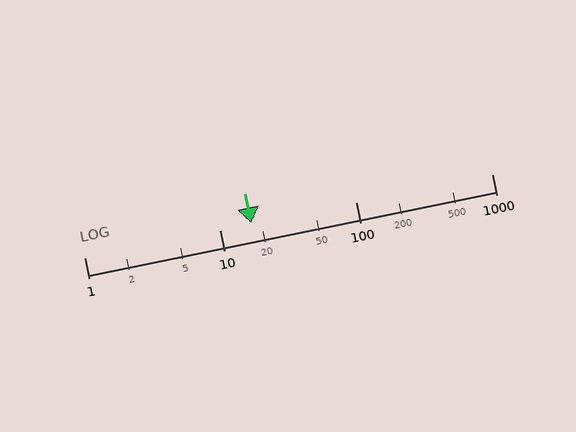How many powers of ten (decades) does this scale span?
The scale spans 3 decades, from 1 to 1000.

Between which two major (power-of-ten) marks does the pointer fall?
The pointer is between 10 and 100.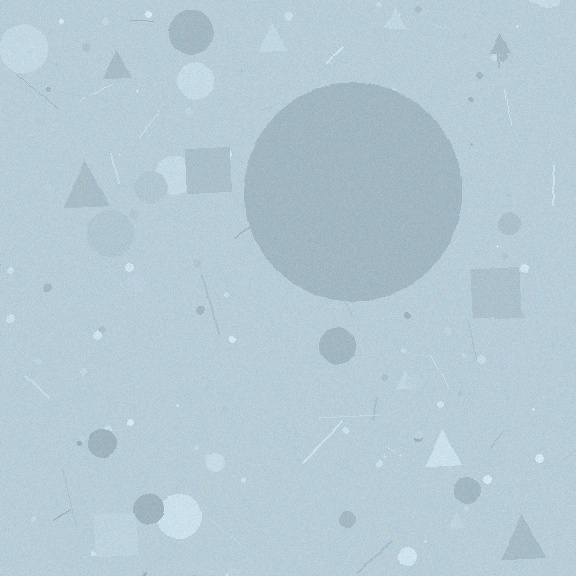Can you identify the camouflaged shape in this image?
The camouflaged shape is a circle.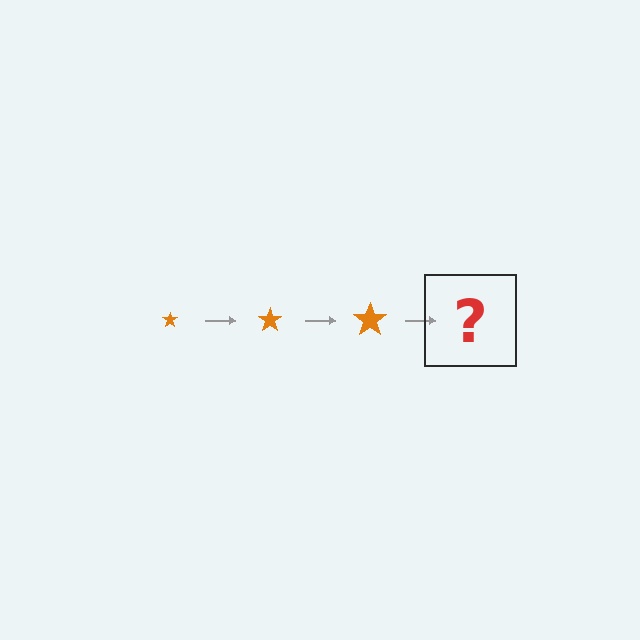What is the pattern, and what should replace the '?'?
The pattern is that the star gets progressively larger each step. The '?' should be an orange star, larger than the previous one.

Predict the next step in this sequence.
The next step is an orange star, larger than the previous one.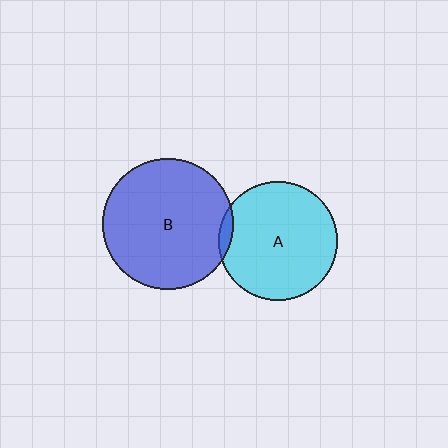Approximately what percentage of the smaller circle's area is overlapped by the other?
Approximately 5%.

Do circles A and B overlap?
Yes.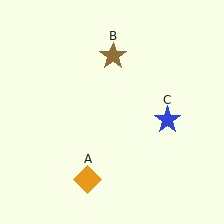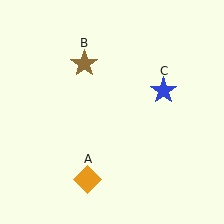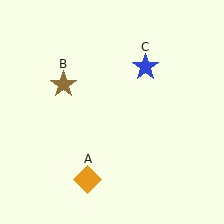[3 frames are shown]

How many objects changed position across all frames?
2 objects changed position: brown star (object B), blue star (object C).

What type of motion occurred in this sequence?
The brown star (object B), blue star (object C) rotated counterclockwise around the center of the scene.